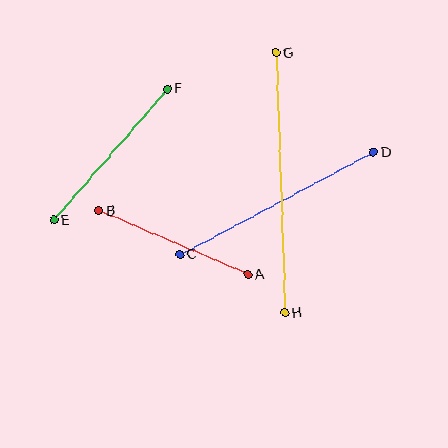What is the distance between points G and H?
The distance is approximately 260 pixels.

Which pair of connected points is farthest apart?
Points G and H are farthest apart.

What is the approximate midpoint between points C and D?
The midpoint is at approximately (277, 204) pixels.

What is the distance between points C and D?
The distance is approximately 219 pixels.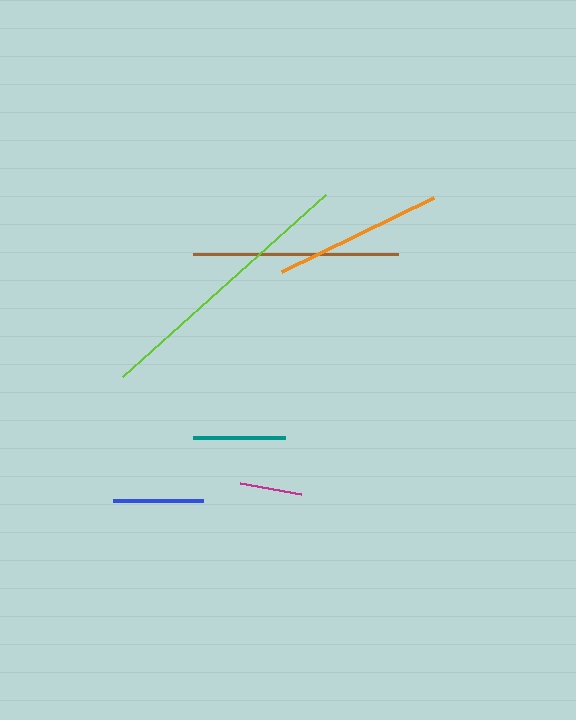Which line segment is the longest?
The lime line is the longest at approximately 273 pixels.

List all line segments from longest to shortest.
From longest to shortest: lime, brown, orange, teal, blue, magenta.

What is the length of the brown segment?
The brown segment is approximately 205 pixels long.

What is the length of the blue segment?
The blue segment is approximately 90 pixels long.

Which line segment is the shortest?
The magenta line is the shortest at approximately 63 pixels.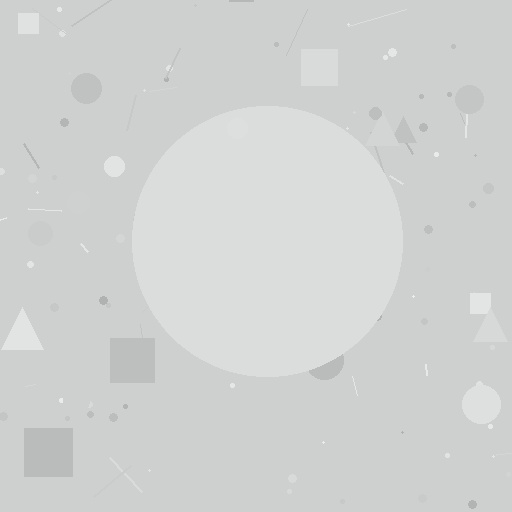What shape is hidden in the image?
A circle is hidden in the image.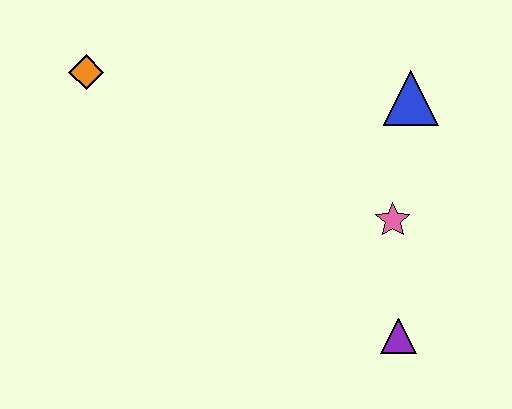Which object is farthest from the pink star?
The orange diamond is farthest from the pink star.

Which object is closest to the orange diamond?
The blue triangle is closest to the orange diamond.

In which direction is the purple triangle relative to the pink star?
The purple triangle is below the pink star.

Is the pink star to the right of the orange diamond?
Yes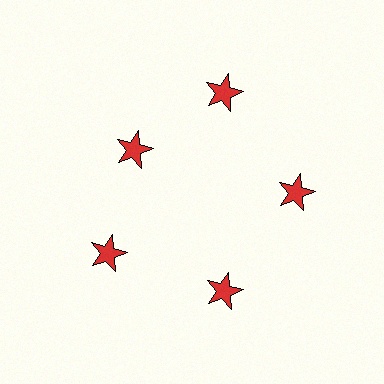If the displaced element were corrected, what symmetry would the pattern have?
It would have 5-fold rotational symmetry — the pattern would map onto itself every 72 degrees.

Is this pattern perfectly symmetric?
No. The 5 red stars are arranged in a ring, but one element near the 10 o'clock position is pulled inward toward the center, breaking the 5-fold rotational symmetry.